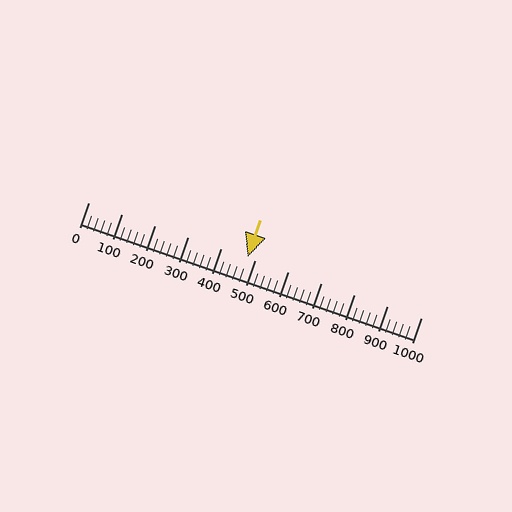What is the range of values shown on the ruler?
The ruler shows values from 0 to 1000.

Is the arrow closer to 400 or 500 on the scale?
The arrow is closer to 500.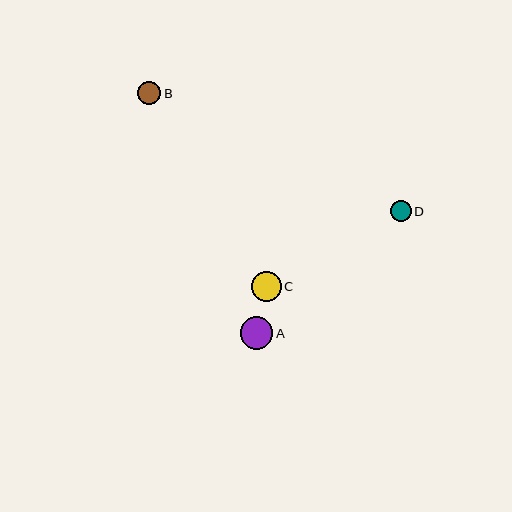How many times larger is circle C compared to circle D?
Circle C is approximately 1.4 times the size of circle D.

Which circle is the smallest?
Circle D is the smallest with a size of approximately 21 pixels.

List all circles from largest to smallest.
From largest to smallest: A, C, B, D.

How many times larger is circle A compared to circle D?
Circle A is approximately 1.6 times the size of circle D.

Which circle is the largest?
Circle A is the largest with a size of approximately 33 pixels.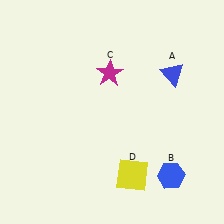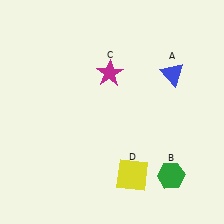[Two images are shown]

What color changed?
The hexagon (B) changed from blue in Image 1 to green in Image 2.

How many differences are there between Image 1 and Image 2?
There is 1 difference between the two images.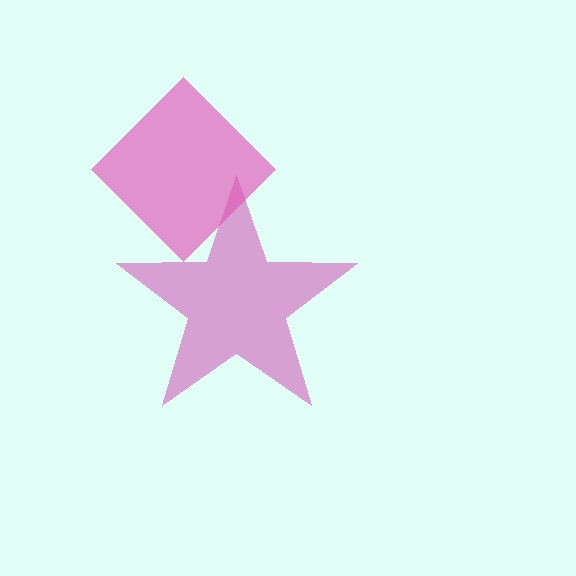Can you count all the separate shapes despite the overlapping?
Yes, there are 2 separate shapes.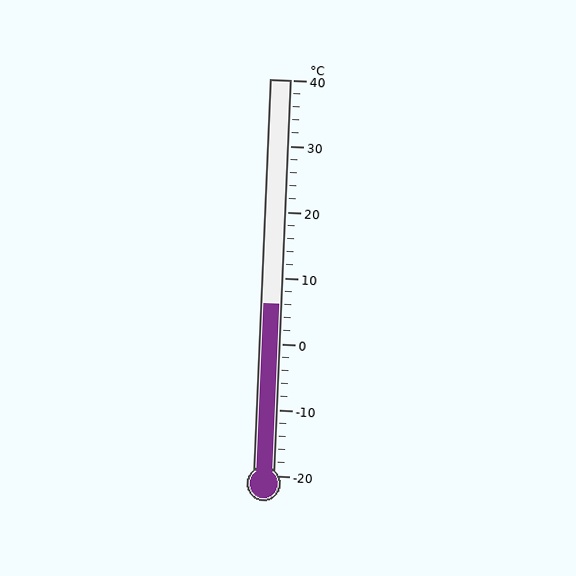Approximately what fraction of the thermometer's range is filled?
The thermometer is filled to approximately 45% of its range.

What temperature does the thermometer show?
The thermometer shows approximately 6°C.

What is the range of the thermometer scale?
The thermometer scale ranges from -20°C to 40°C.